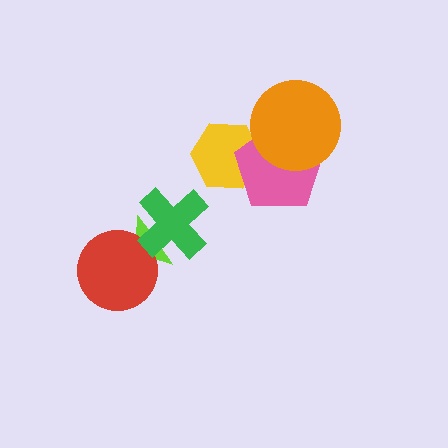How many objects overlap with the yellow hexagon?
1 object overlaps with the yellow hexagon.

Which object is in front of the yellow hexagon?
The pink pentagon is in front of the yellow hexagon.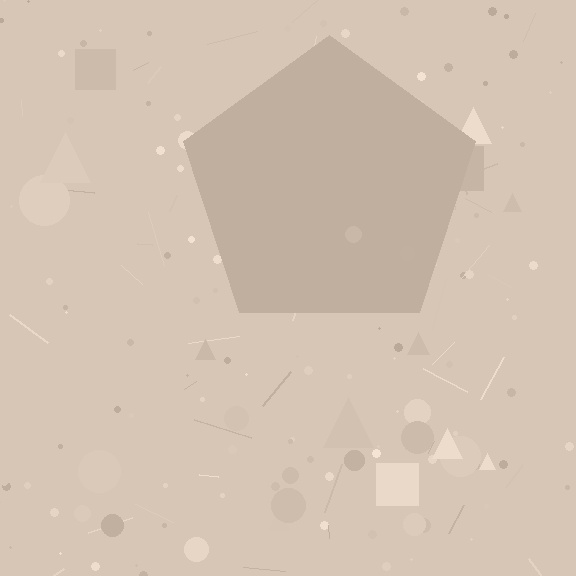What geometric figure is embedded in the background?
A pentagon is embedded in the background.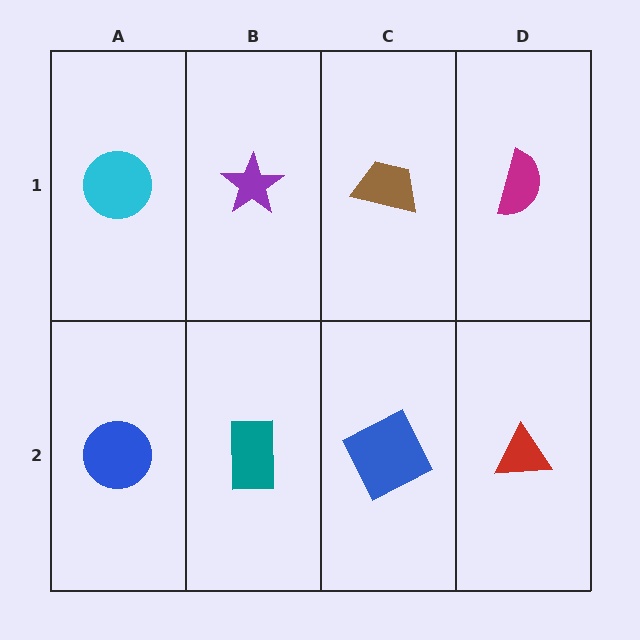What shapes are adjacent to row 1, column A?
A blue circle (row 2, column A), a purple star (row 1, column B).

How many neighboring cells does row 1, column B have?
3.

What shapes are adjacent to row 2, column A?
A cyan circle (row 1, column A), a teal rectangle (row 2, column B).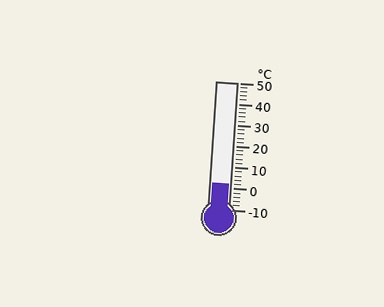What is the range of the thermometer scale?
The thermometer scale ranges from -10°C to 50°C.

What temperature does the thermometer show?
The thermometer shows approximately 2°C.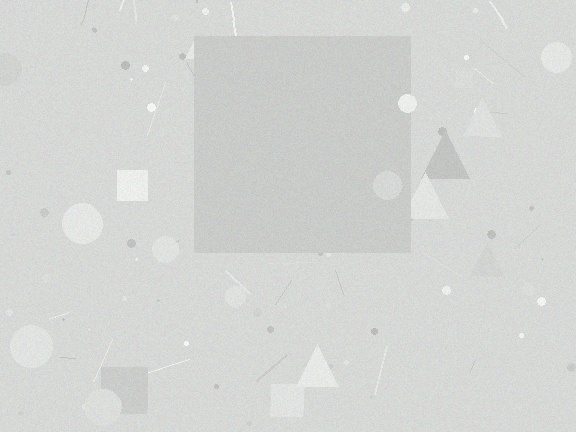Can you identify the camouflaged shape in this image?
The camouflaged shape is a square.